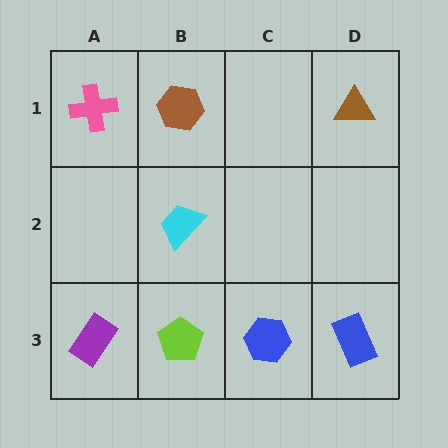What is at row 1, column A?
A pink cross.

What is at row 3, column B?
A lime pentagon.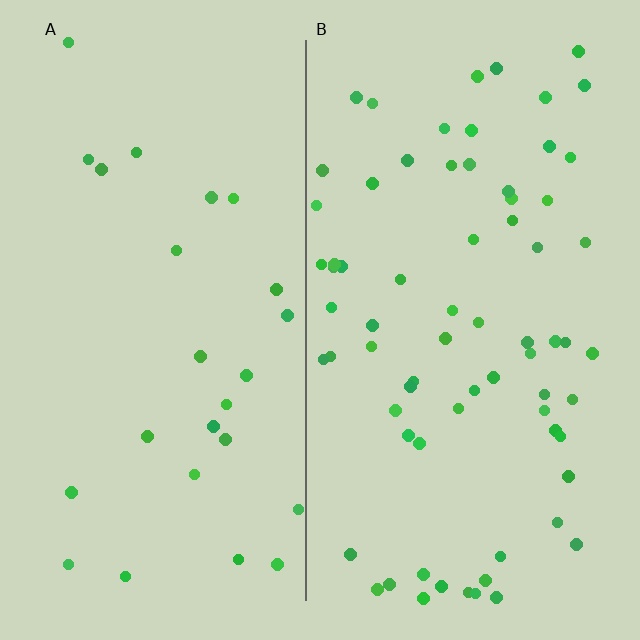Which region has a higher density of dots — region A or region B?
B (the right).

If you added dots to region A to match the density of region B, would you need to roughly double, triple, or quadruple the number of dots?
Approximately triple.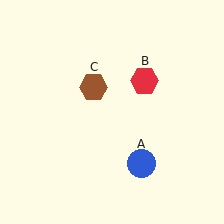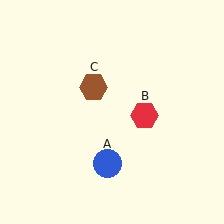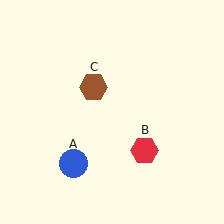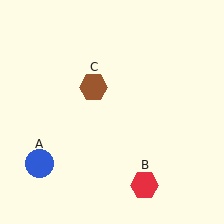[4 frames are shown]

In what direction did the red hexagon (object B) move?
The red hexagon (object B) moved down.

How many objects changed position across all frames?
2 objects changed position: blue circle (object A), red hexagon (object B).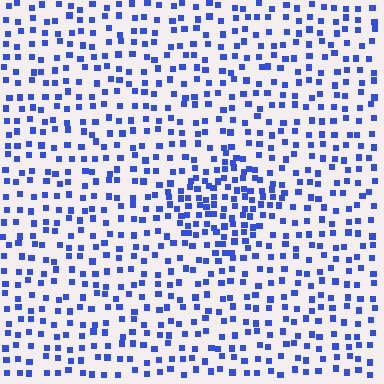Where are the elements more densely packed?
The elements are more densely packed inside the diamond boundary.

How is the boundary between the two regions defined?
The boundary is defined by a change in element density (approximately 1.9x ratio). All elements are the same color, size, and shape.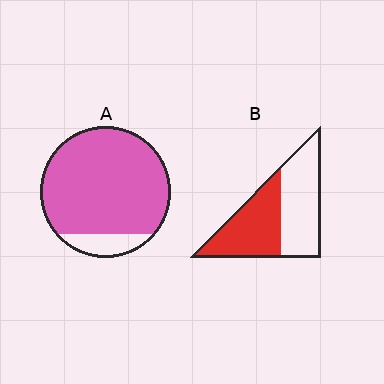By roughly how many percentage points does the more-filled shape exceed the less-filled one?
By roughly 40 percentage points (A over B).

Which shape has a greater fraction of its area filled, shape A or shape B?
Shape A.